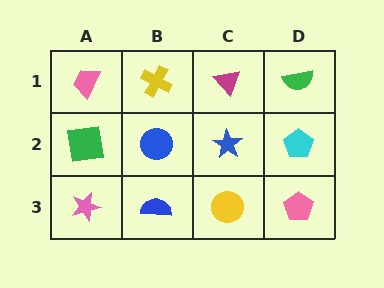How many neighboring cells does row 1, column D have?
2.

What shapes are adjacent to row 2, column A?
A pink trapezoid (row 1, column A), a pink star (row 3, column A), a blue circle (row 2, column B).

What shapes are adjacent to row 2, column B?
A yellow cross (row 1, column B), a blue semicircle (row 3, column B), a green square (row 2, column A), a blue star (row 2, column C).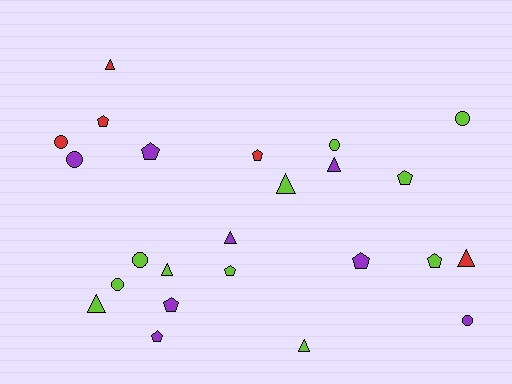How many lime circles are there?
There are 4 lime circles.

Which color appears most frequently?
Lime, with 11 objects.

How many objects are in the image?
There are 24 objects.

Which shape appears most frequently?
Pentagon, with 9 objects.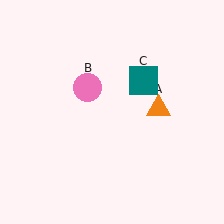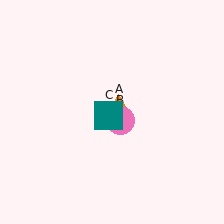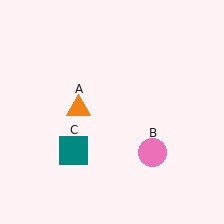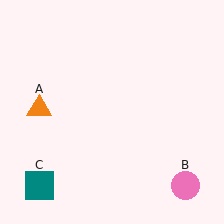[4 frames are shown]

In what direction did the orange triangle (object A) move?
The orange triangle (object A) moved left.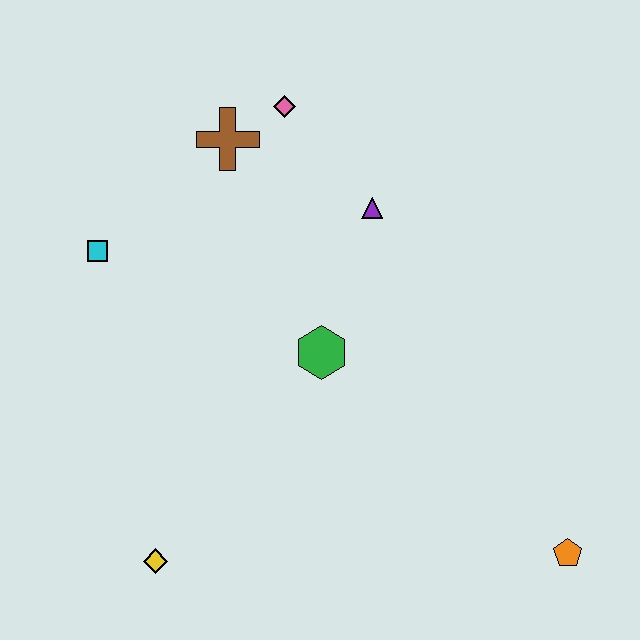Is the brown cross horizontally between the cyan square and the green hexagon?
Yes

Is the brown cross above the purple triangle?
Yes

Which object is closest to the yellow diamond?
The green hexagon is closest to the yellow diamond.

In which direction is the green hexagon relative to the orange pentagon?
The green hexagon is to the left of the orange pentagon.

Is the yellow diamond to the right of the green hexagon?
No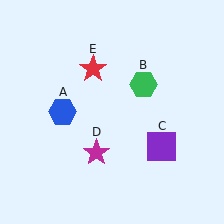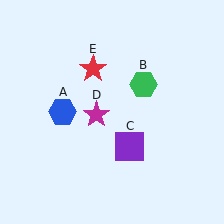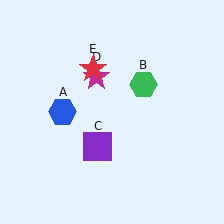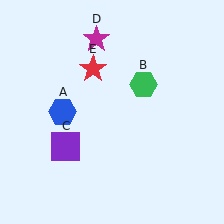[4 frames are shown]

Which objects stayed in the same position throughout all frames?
Blue hexagon (object A) and green hexagon (object B) and red star (object E) remained stationary.